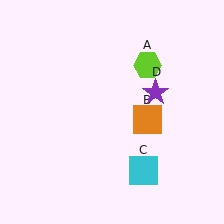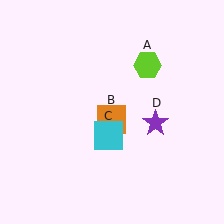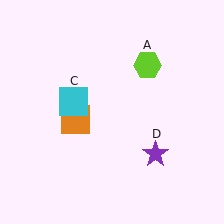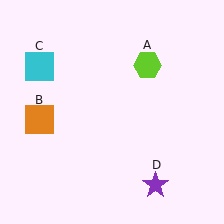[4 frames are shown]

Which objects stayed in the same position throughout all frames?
Lime hexagon (object A) remained stationary.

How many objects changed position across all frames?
3 objects changed position: orange square (object B), cyan square (object C), purple star (object D).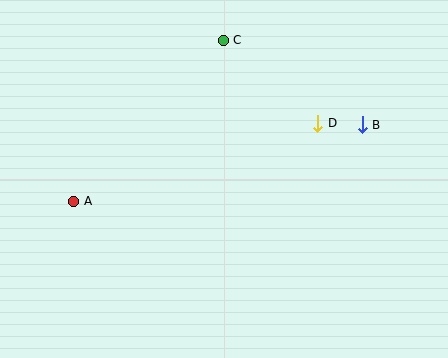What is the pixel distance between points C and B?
The distance between C and B is 163 pixels.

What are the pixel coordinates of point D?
Point D is at (318, 123).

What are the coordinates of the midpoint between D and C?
The midpoint between D and C is at (270, 82).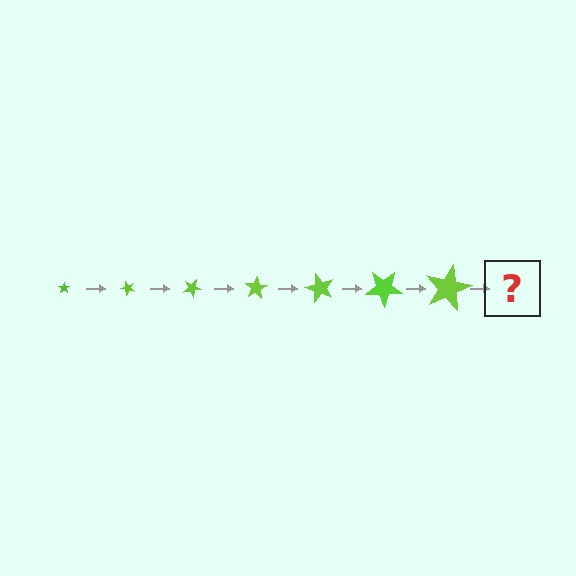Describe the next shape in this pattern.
It should be a star, larger than the previous one and rotated 350 degrees from the start.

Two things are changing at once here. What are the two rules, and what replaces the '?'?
The two rules are that the star grows larger each step and it rotates 50 degrees each step. The '?' should be a star, larger than the previous one and rotated 350 degrees from the start.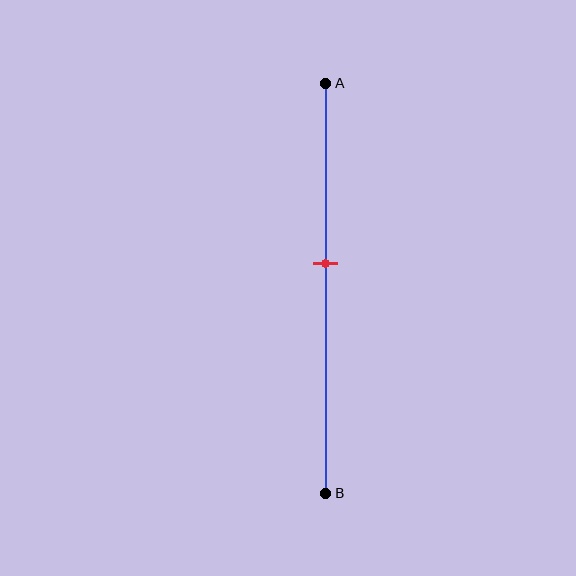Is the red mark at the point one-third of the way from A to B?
No, the mark is at about 45% from A, not at the 33% one-third point.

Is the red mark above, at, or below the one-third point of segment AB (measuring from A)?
The red mark is below the one-third point of segment AB.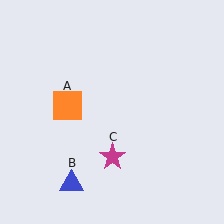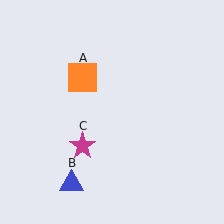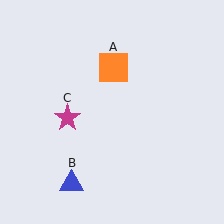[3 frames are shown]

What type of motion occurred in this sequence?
The orange square (object A), magenta star (object C) rotated clockwise around the center of the scene.